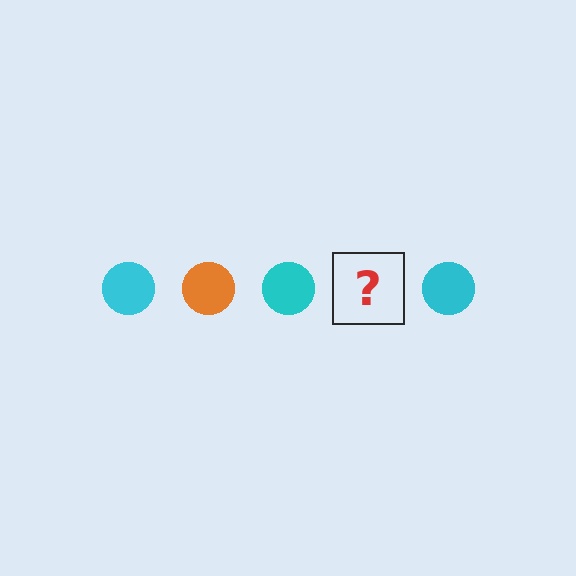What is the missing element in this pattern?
The missing element is an orange circle.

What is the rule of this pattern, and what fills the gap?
The rule is that the pattern cycles through cyan, orange circles. The gap should be filled with an orange circle.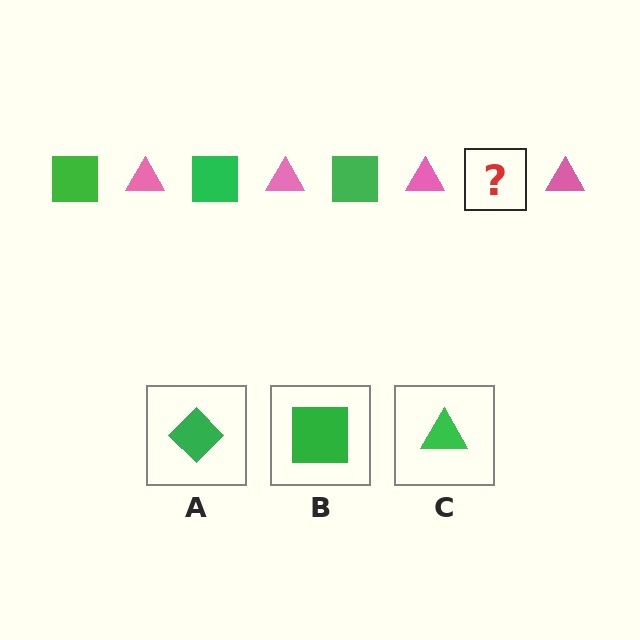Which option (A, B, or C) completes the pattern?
B.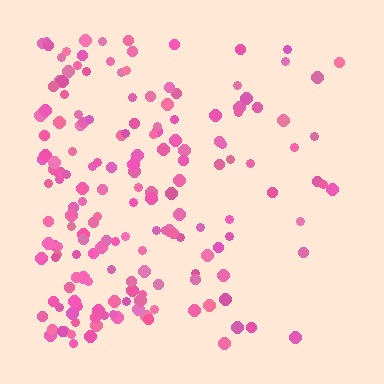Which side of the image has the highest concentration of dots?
The left.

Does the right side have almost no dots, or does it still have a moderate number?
Still a moderate number, just noticeably fewer than the left.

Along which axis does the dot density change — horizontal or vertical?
Horizontal.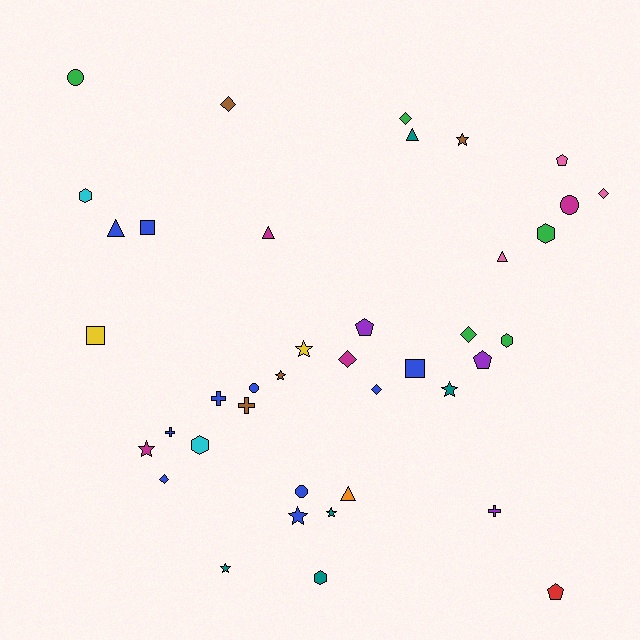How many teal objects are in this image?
There are 5 teal objects.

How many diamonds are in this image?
There are 7 diamonds.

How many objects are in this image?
There are 40 objects.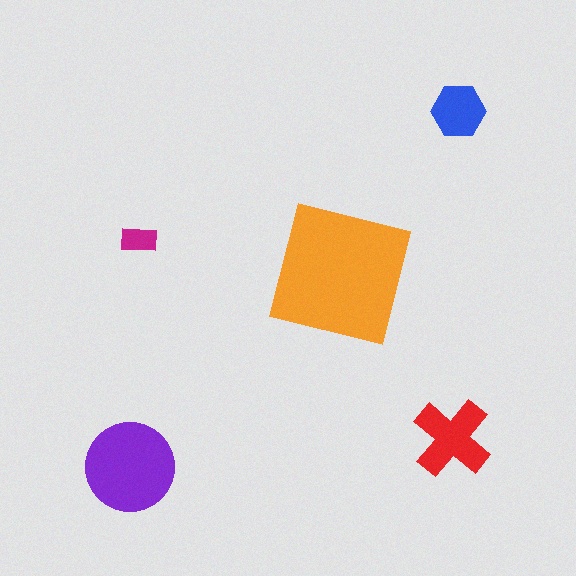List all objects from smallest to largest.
The magenta rectangle, the blue hexagon, the red cross, the purple circle, the orange square.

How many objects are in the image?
There are 5 objects in the image.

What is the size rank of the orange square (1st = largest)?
1st.